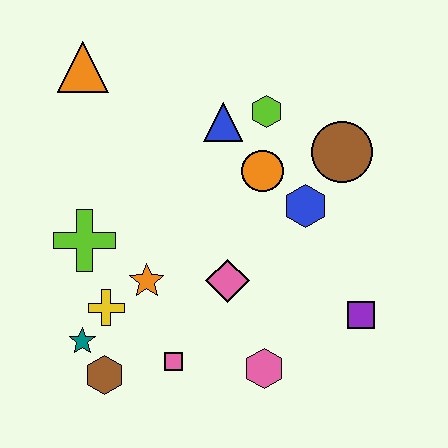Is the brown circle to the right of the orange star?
Yes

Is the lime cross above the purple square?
Yes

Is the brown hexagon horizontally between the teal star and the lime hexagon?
Yes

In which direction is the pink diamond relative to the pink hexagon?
The pink diamond is above the pink hexagon.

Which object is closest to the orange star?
The yellow cross is closest to the orange star.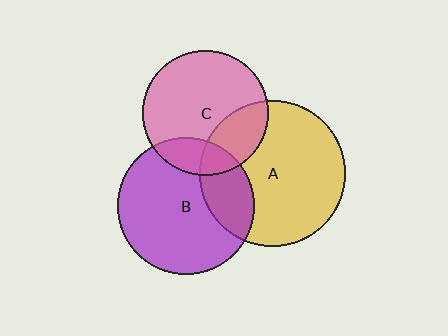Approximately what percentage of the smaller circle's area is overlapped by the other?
Approximately 25%.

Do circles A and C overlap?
Yes.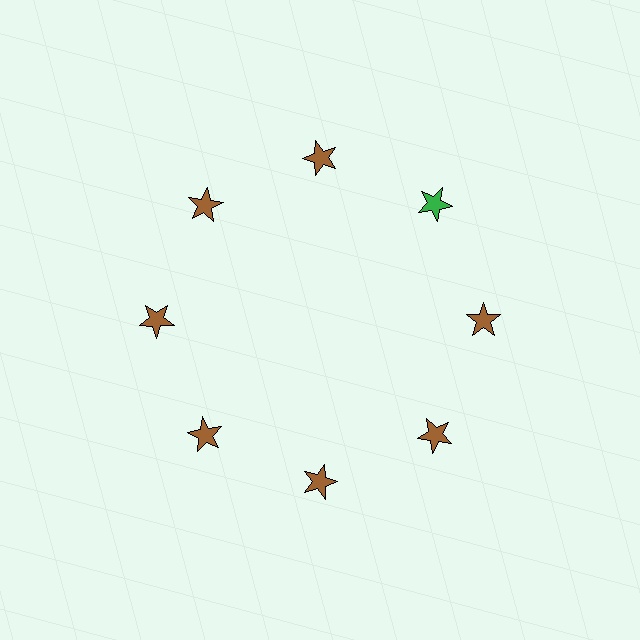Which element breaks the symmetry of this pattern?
The green star at roughly the 2 o'clock position breaks the symmetry. All other shapes are brown stars.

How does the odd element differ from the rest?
It has a different color: green instead of brown.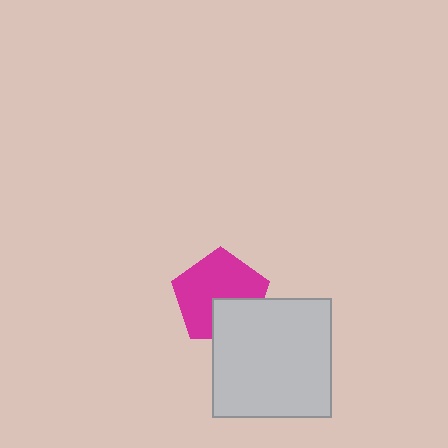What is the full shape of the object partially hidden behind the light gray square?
The partially hidden object is a magenta pentagon.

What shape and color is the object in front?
The object in front is a light gray square.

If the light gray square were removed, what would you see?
You would see the complete magenta pentagon.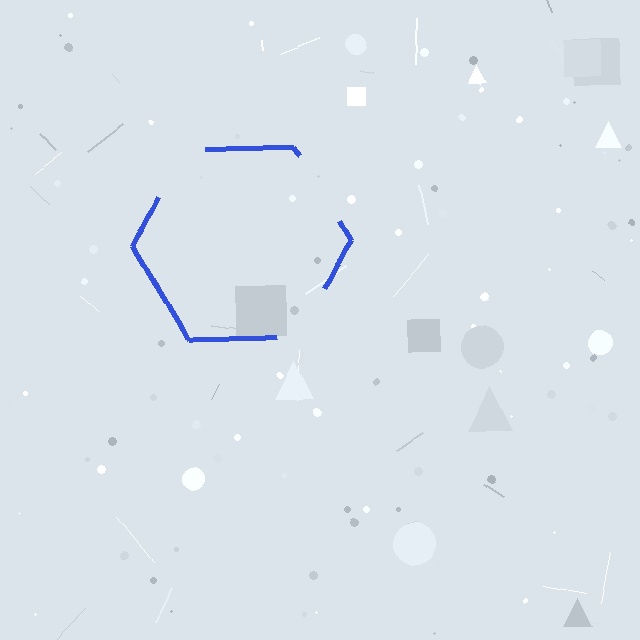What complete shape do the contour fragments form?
The contour fragments form a hexagon.